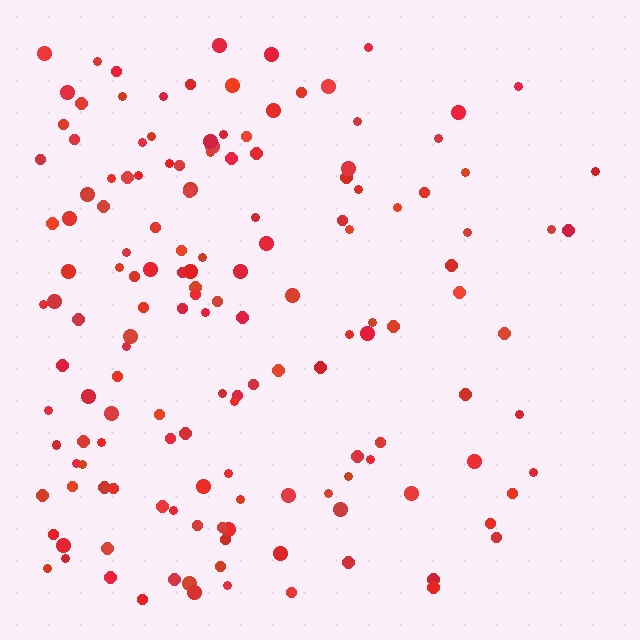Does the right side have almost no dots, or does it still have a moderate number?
Still a moderate number, just noticeably fewer than the left.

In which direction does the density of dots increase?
From right to left, with the left side densest.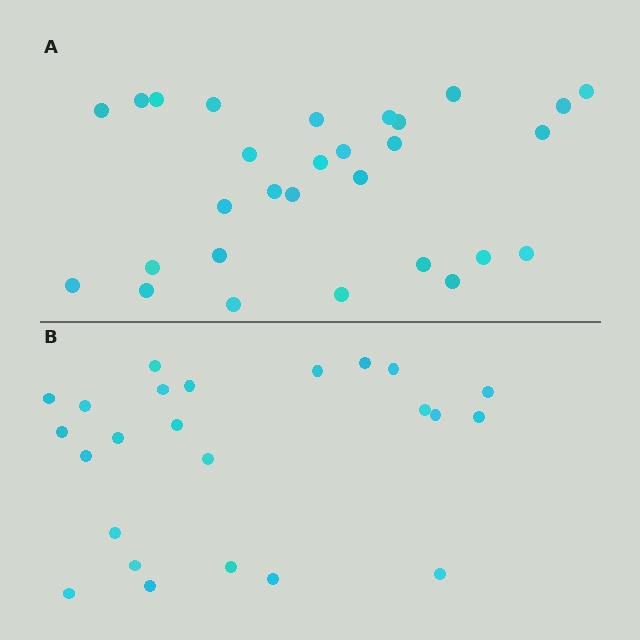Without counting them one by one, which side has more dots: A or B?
Region A (the top region) has more dots.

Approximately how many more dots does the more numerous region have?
Region A has about 5 more dots than region B.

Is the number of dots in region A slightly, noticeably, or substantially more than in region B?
Region A has only slightly more — the two regions are fairly close. The ratio is roughly 1.2 to 1.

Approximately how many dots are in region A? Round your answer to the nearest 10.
About 30 dots. (The exact count is 29, which rounds to 30.)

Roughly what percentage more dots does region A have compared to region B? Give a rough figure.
About 20% more.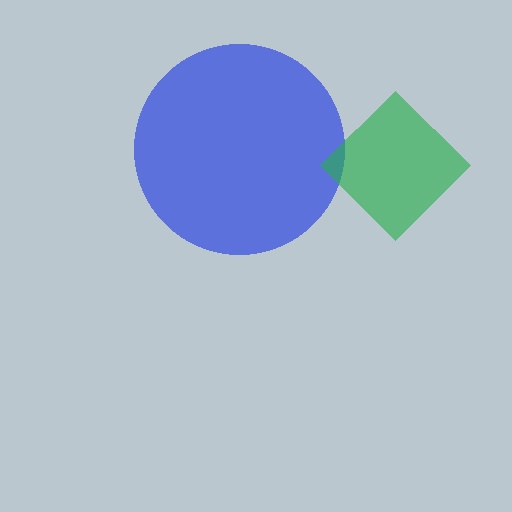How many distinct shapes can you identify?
There are 2 distinct shapes: a blue circle, a green diamond.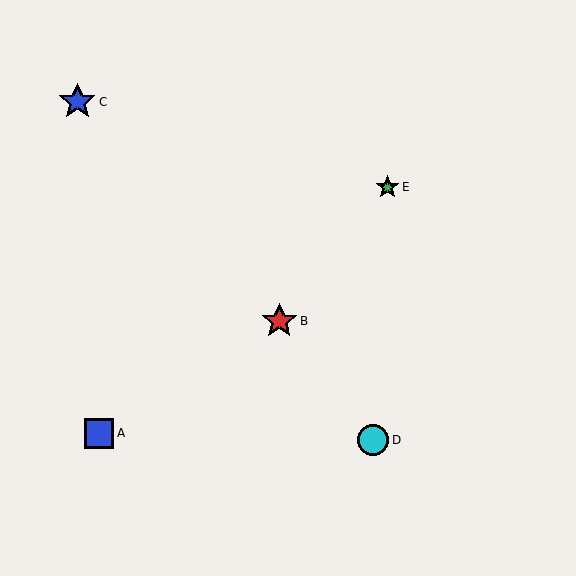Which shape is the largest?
The blue star (labeled C) is the largest.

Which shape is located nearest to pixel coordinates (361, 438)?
The cyan circle (labeled D) at (373, 440) is nearest to that location.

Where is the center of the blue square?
The center of the blue square is at (99, 433).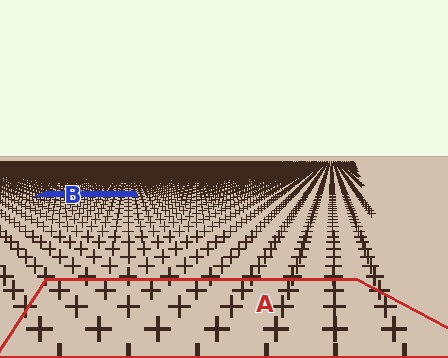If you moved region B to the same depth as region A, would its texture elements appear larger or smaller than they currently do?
They would appear larger. At a closer depth, the same texture elements are projected at a bigger on-screen size.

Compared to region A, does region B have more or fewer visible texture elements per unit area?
Region B has more texture elements per unit area — they are packed more densely because it is farther away.